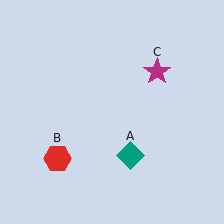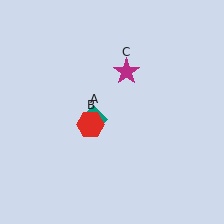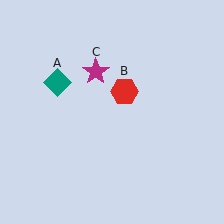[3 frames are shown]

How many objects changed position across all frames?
3 objects changed position: teal diamond (object A), red hexagon (object B), magenta star (object C).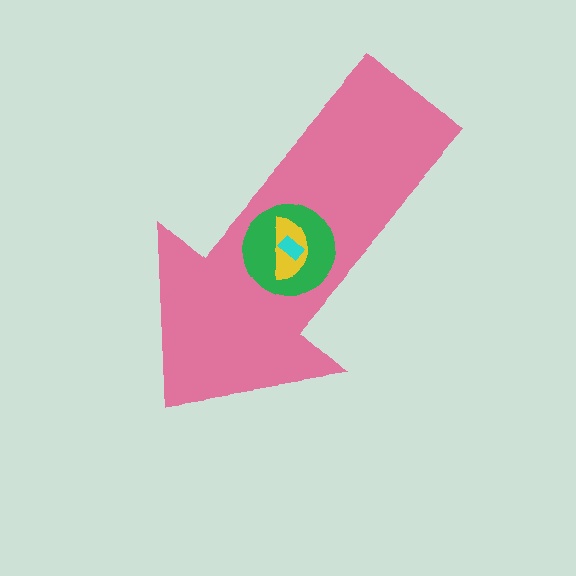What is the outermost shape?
The pink arrow.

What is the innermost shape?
The cyan rectangle.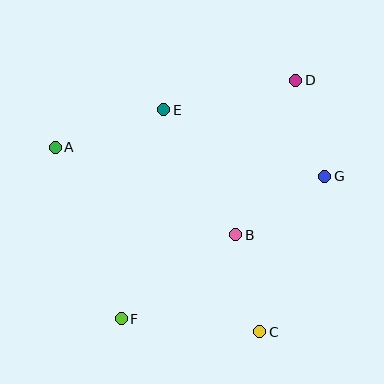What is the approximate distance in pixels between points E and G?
The distance between E and G is approximately 174 pixels.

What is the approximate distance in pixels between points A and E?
The distance between A and E is approximately 115 pixels.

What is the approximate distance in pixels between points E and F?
The distance between E and F is approximately 213 pixels.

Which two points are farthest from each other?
Points D and F are farthest from each other.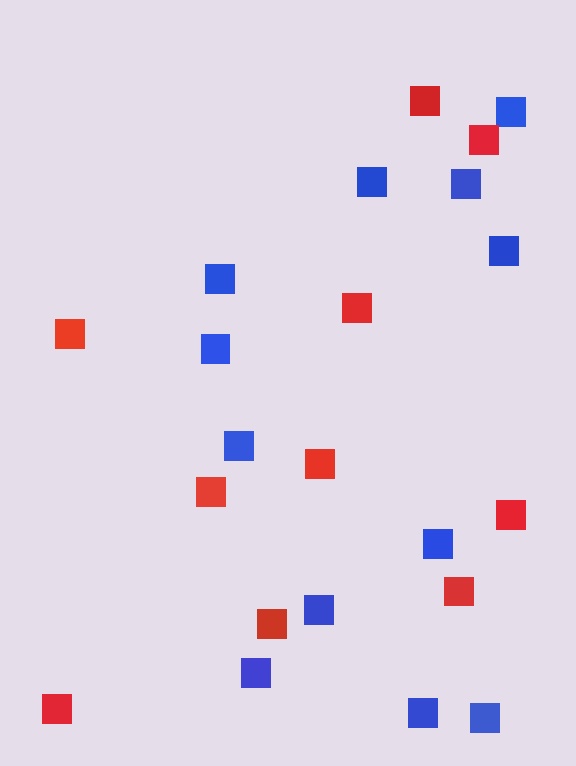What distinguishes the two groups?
There are 2 groups: one group of blue squares (12) and one group of red squares (10).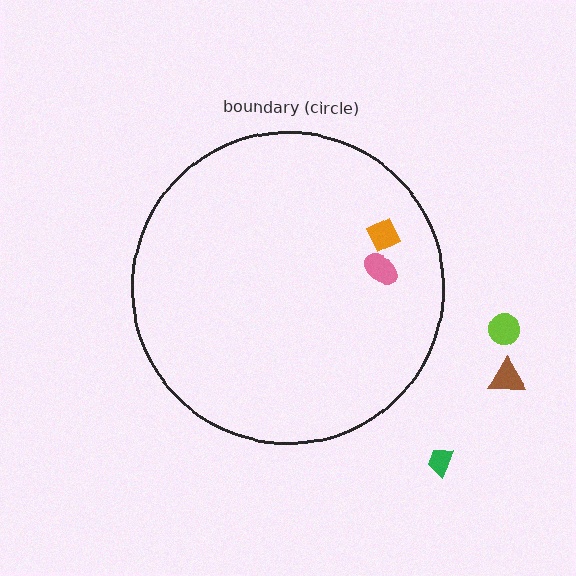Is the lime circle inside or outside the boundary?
Outside.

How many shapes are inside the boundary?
2 inside, 3 outside.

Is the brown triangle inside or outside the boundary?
Outside.